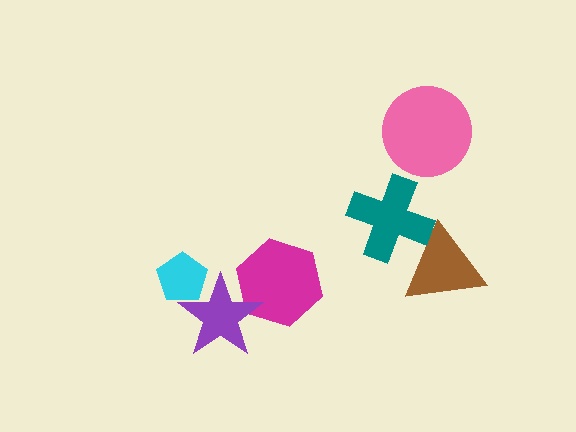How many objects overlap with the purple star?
2 objects overlap with the purple star.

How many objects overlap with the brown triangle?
1 object overlaps with the brown triangle.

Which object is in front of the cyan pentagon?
The purple star is in front of the cyan pentagon.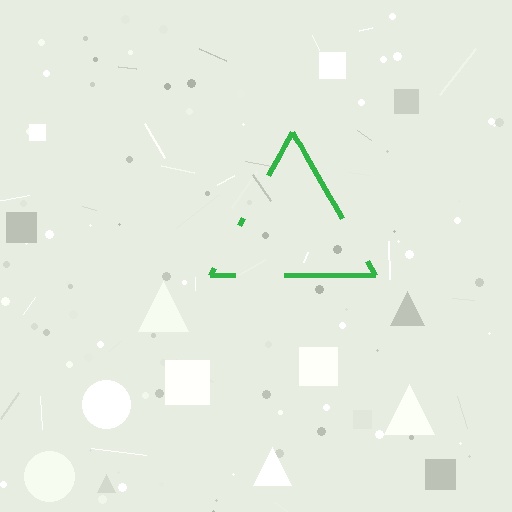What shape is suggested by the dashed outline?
The dashed outline suggests a triangle.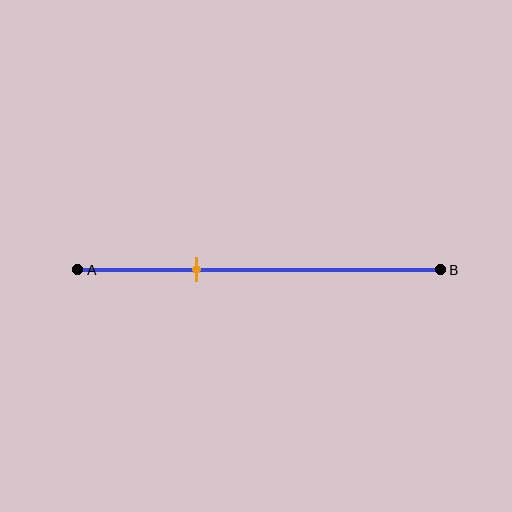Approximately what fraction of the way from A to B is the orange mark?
The orange mark is approximately 35% of the way from A to B.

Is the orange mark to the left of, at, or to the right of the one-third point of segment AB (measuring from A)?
The orange mark is approximately at the one-third point of segment AB.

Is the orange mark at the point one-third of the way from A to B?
Yes, the mark is approximately at the one-third point.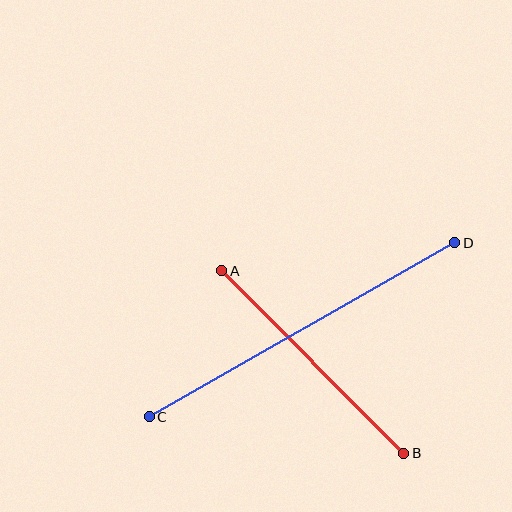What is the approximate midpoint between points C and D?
The midpoint is at approximately (302, 330) pixels.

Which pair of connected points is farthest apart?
Points C and D are farthest apart.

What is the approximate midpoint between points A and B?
The midpoint is at approximately (313, 362) pixels.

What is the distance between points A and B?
The distance is approximately 258 pixels.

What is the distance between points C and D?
The distance is approximately 351 pixels.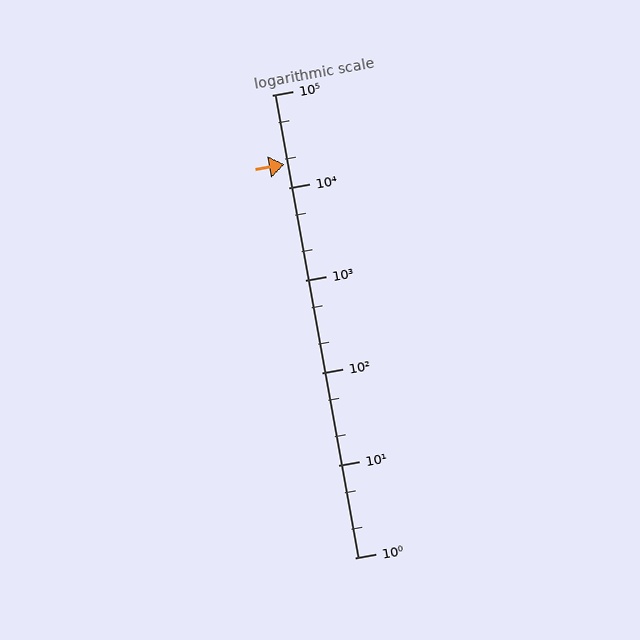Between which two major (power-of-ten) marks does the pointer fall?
The pointer is between 10000 and 100000.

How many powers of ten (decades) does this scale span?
The scale spans 5 decades, from 1 to 100000.